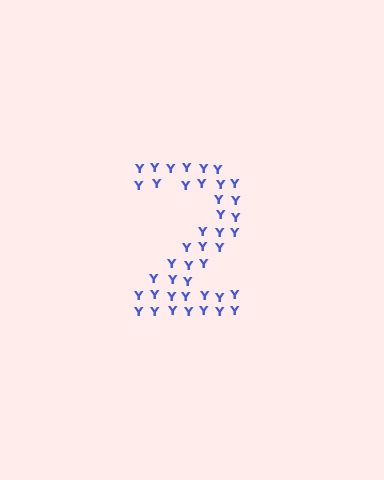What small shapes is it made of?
It is made of small letter Y's.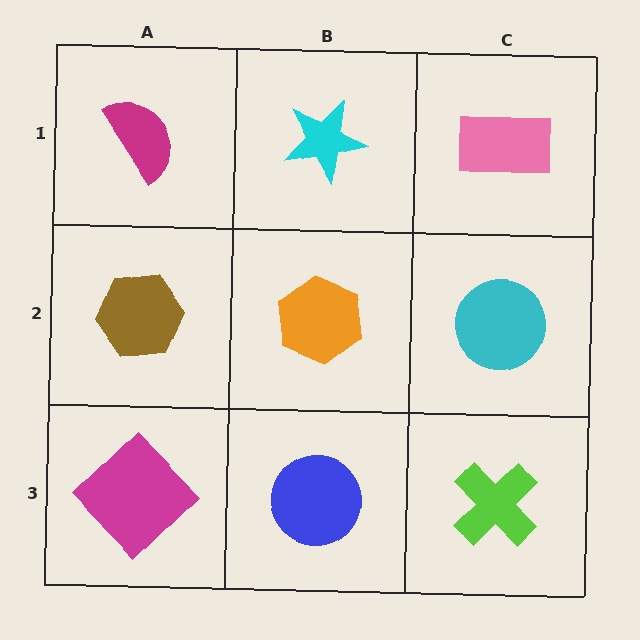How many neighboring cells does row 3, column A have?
2.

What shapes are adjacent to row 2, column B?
A cyan star (row 1, column B), a blue circle (row 3, column B), a brown hexagon (row 2, column A), a cyan circle (row 2, column C).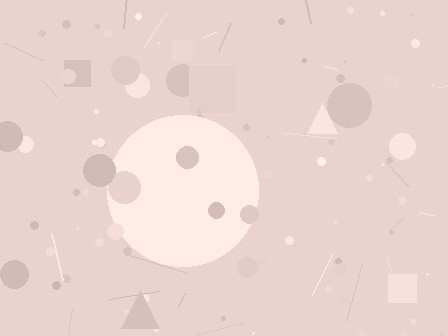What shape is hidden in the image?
A circle is hidden in the image.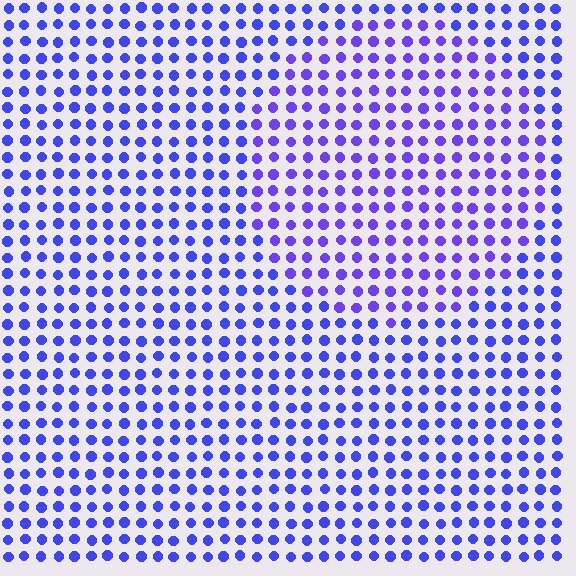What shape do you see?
I see a circle.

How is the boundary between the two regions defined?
The boundary is defined purely by a slight shift in hue (about 20 degrees). Spacing, size, and orientation are identical on both sides.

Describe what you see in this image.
The image is filled with small blue elements in a uniform arrangement. A circle-shaped region is visible where the elements are tinted to a slightly different hue, forming a subtle color boundary.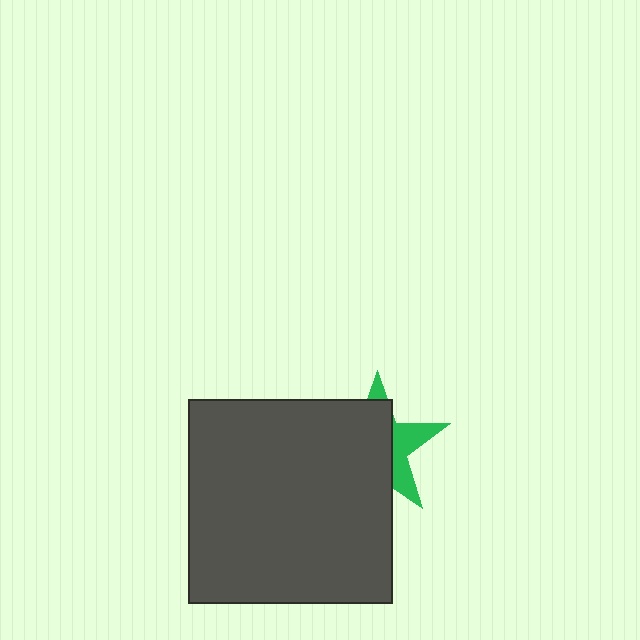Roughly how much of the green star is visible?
A small part of it is visible (roughly 34%).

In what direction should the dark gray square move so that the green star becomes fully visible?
The dark gray square should move left. That is the shortest direction to clear the overlap and leave the green star fully visible.